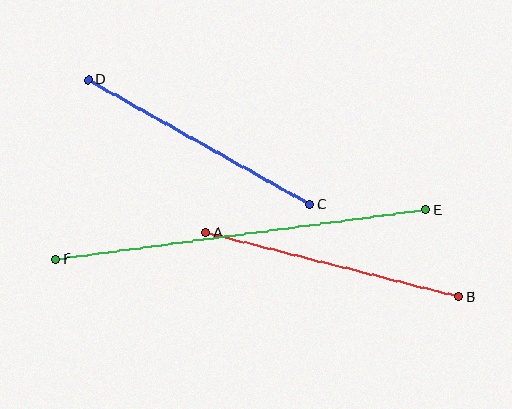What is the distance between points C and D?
The distance is approximately 255 pixels.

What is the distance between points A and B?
The distance is approximately 261 pixels.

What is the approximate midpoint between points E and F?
The midpoint is at approximately (241, 235) pixels.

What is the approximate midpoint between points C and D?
The midpoint is at approximately (199, 142) pixels.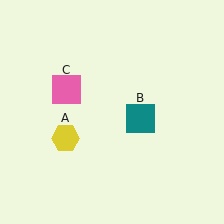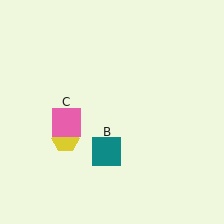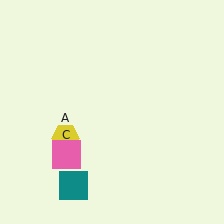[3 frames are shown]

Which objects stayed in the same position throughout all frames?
Yellow hexagon (object A) remained stationary.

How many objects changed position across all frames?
2 objects changed position: teal square (object B), pink square (object C).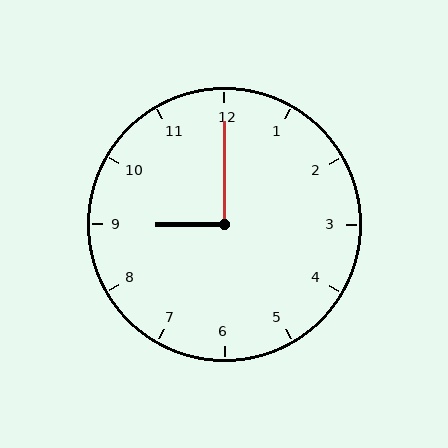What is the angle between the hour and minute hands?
Approximately 90 degrees.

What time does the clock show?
9:00.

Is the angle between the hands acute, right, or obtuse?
It is right.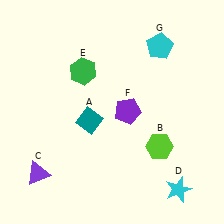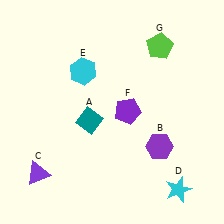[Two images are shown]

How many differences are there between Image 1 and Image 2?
There are 3 differences between the two images.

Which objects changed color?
B changed from lime to purple. E changed from green to cyan. G changed from cyan to lime.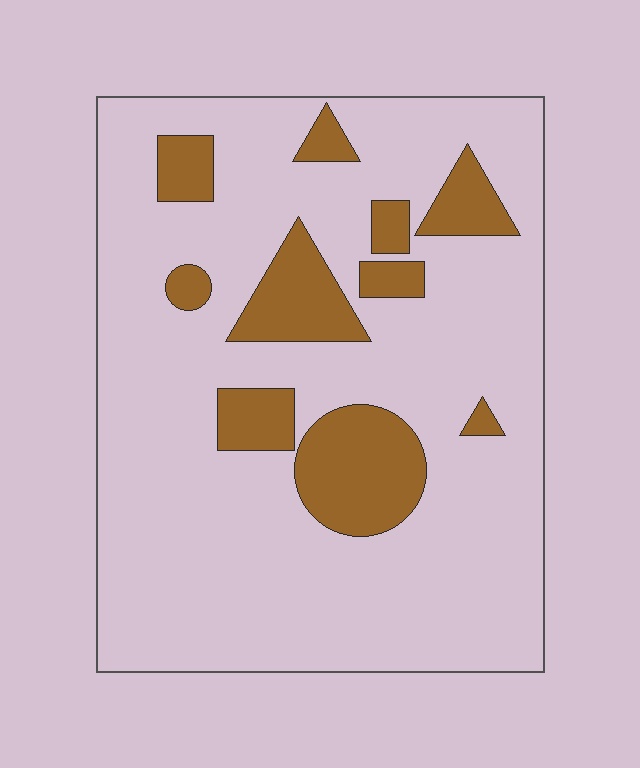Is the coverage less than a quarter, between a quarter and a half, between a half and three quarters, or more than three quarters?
Less than a quarter.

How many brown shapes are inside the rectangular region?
10.